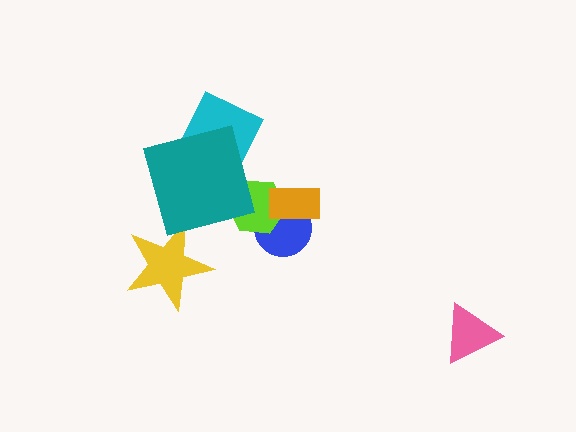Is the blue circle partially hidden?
Yes, it is partially covered by another shape.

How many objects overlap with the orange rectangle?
2 objects overlap with the orange rectangle.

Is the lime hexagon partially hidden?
Yes, it is partially covered by another shape.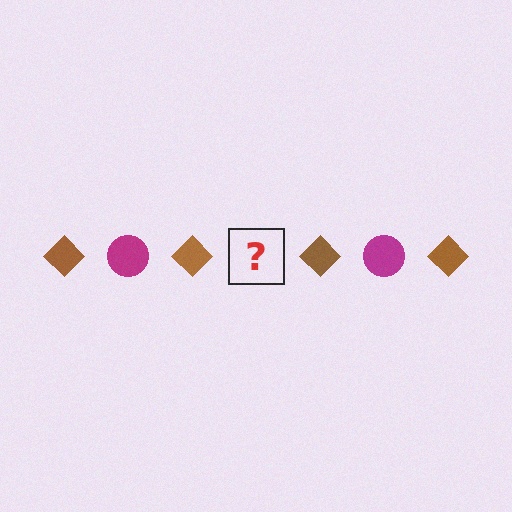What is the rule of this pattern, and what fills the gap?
The rule is that the pattern alternates between brown diamond and magenta circle. The gap should be filled with a magenta circle.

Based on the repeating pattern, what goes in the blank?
The blank should be a magenta circle.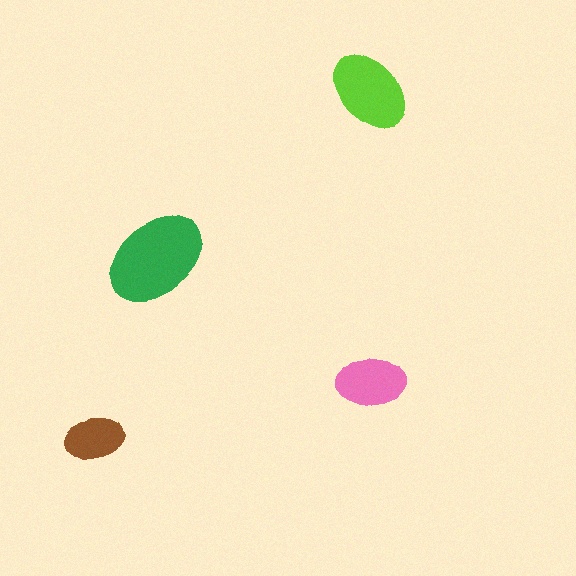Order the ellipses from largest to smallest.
the green one, the lime one, the pink one, the brown one.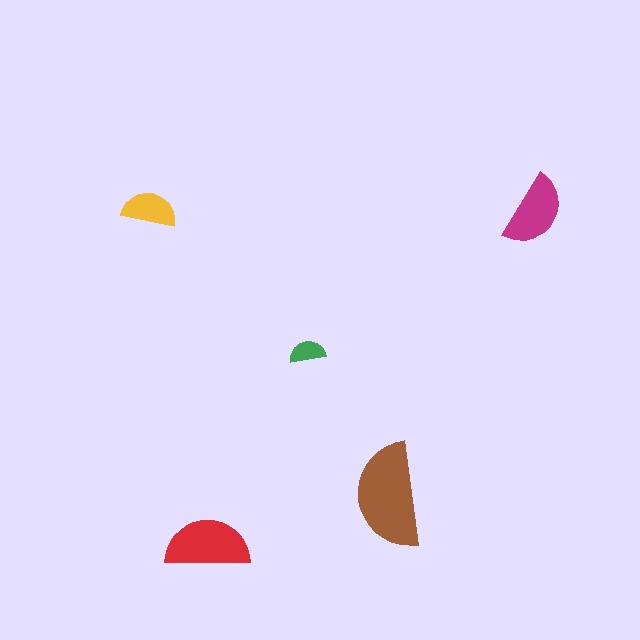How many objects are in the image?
There are 5 objects in the image.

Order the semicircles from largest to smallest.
the brown one, the red one, the magenta one, the yellow one, the green one.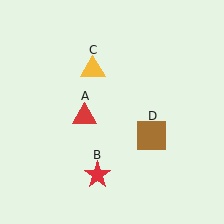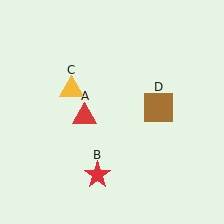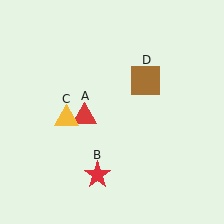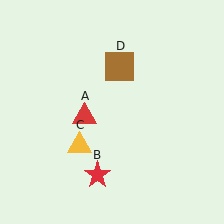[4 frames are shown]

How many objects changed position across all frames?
2 objects changed position: yellow triangle (object C), brown square (object D).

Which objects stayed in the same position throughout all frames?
Red triangle (object A) and red star (object B) remained stationary.